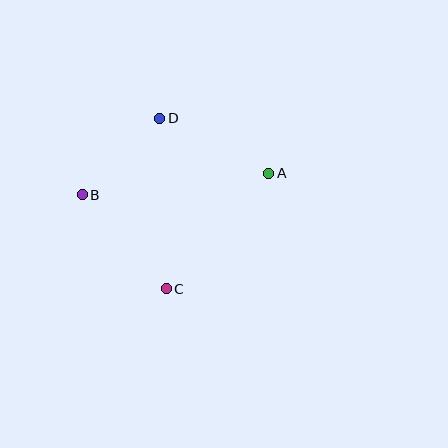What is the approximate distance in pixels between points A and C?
The distance between A and C is approximately 155 pixels.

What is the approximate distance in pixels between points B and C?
The distance between B and C is approximately 126 pixels.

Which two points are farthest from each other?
Points A and B are farthest from each other.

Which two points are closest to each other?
Points B and D are closest to each other.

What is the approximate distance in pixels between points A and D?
The distance between A and D is approximately 122 pixels.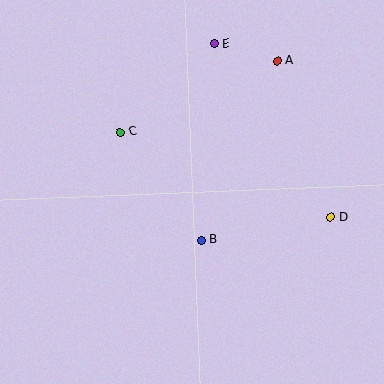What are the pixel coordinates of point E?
Point E is at (214, 44).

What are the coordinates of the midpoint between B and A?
The midpoint between B and A is at (239, 150).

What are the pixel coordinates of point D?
Point D is at (331, 217).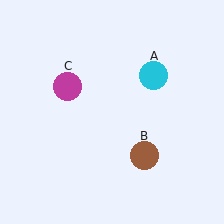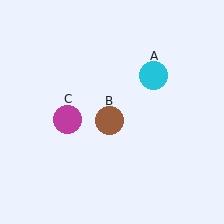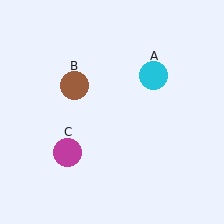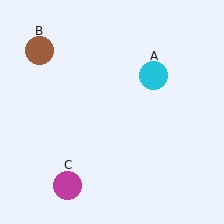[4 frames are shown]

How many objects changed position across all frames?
2 objects changed position: brown circle (object B), magenta circle (object C).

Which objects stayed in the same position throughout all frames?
Cyan circle (object A) remained stationary.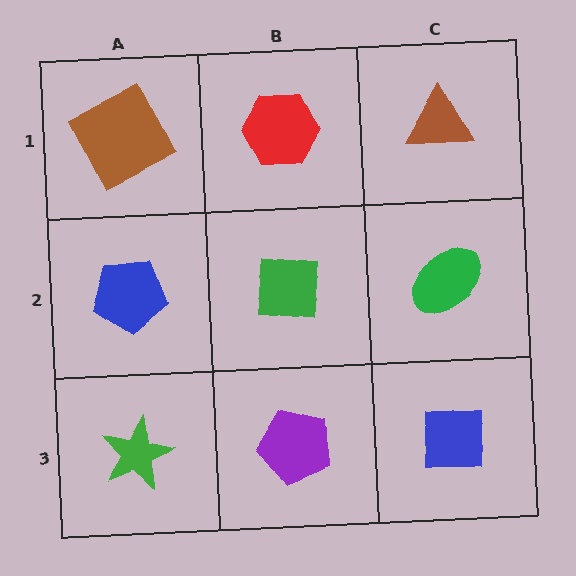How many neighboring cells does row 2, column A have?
3.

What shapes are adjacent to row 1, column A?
A blue pentagon (row 2, column A), a red hexagon (row 1, column B).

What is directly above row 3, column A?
A blue pentagon.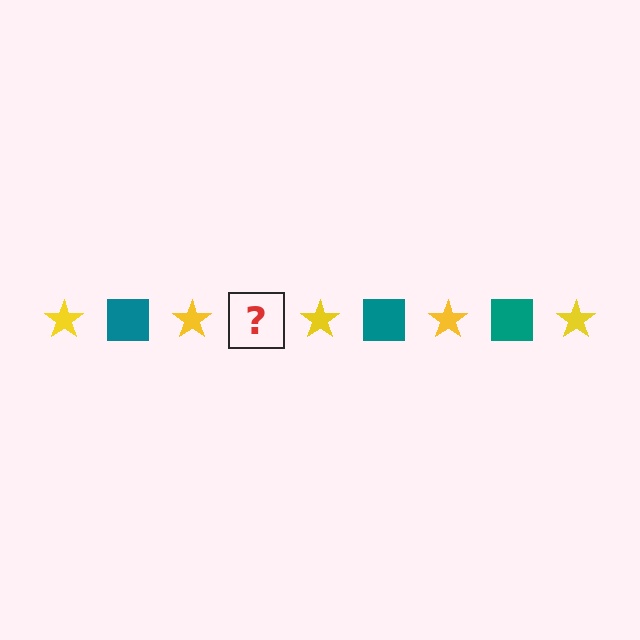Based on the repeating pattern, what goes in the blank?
The blank should be a teal square.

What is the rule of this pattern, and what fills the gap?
The rule is that the pattern alternates between yellow star and teal square. The gap should be filled with a teal square.